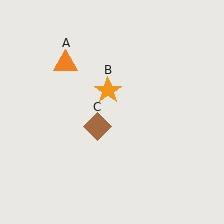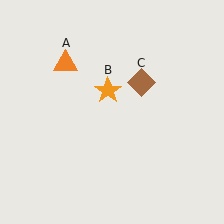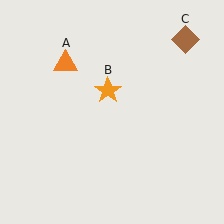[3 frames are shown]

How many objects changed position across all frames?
1 object changed position: brown diamond (object C).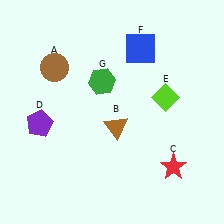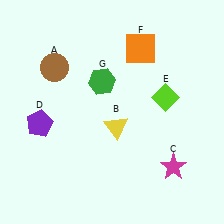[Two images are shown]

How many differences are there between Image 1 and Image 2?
There are 3 differences between the two images.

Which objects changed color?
B changed from brown to yellow. C changed from red to magenta. F changed from blue to orange.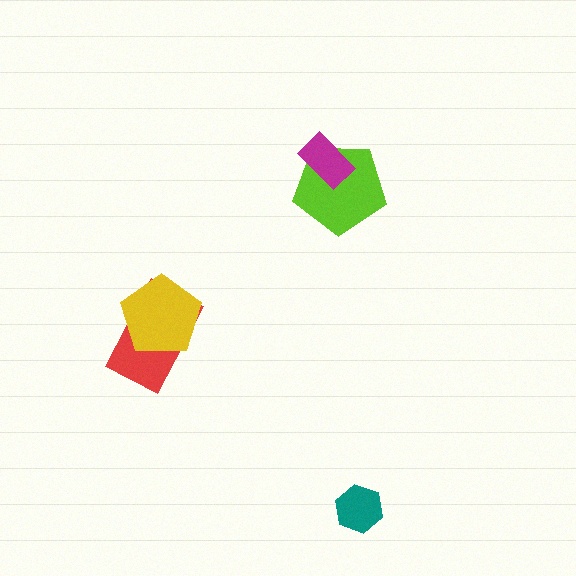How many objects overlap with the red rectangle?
1 object overlaps with the red rectangle.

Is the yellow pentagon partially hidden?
No, no other shape covers it.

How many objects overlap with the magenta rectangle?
1 object overlaps with the magenta rectangle.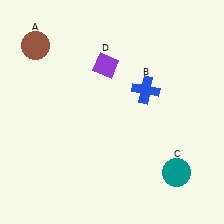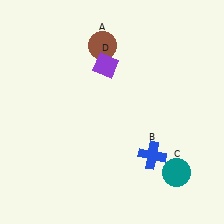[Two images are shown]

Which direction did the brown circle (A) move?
The brown circle (A) moved right.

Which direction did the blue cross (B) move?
The blue cross (B) moved down.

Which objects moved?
The objects that moved are: the brown circle (A), the blue cross (B).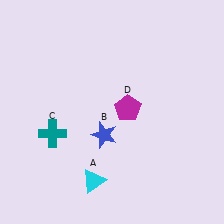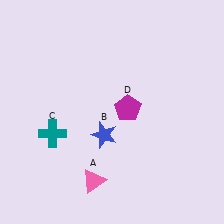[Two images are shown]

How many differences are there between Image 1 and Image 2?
There is 1 difference between the two images.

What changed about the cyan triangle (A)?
In Image 1, A is cyan. In Image 2, it changed to pink.